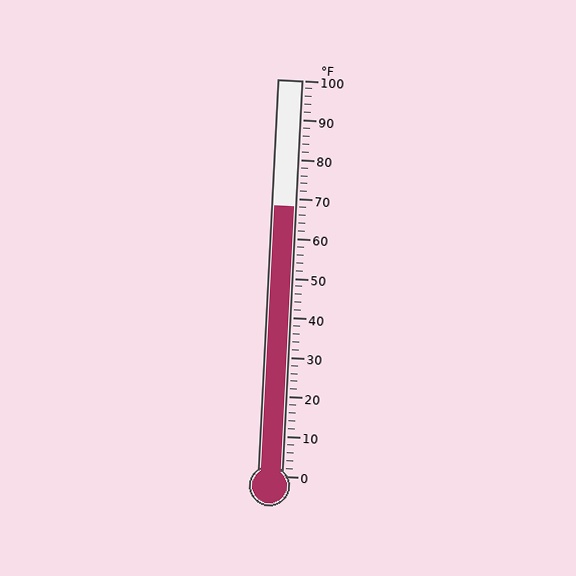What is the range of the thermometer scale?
The thermometer scale ranges from 0°F to 100°F.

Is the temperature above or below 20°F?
The temperature is above 20°F.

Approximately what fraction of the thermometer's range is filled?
The thermometer is filled to approximately 70% of its range.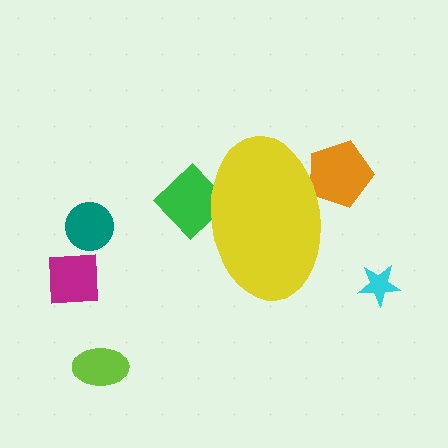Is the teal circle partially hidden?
No, the teal circle is fully visible.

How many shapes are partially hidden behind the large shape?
2 shapes are partially hidden.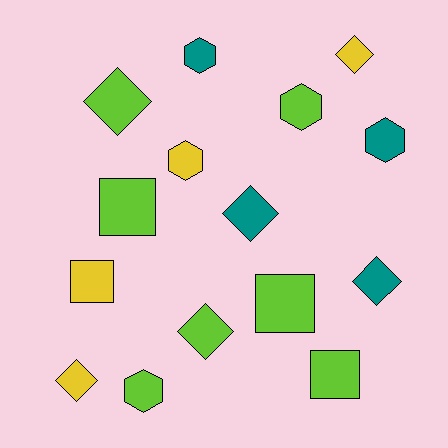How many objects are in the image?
There are 15 objects.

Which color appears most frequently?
Lime, with 7 objects.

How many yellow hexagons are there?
There is 1 yellow hexagon.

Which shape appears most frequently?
Diamond, with 6 objects.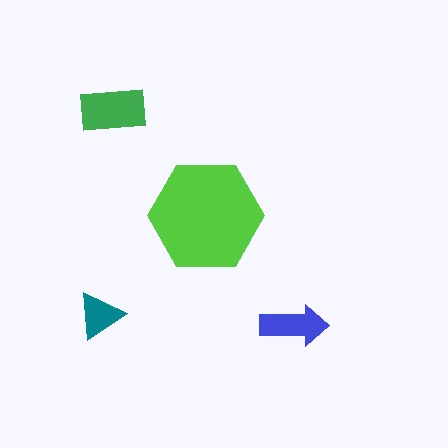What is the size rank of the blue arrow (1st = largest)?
3rd.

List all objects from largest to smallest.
The lime hexagon, the green rectangle, the blue arrow, the teal triangle.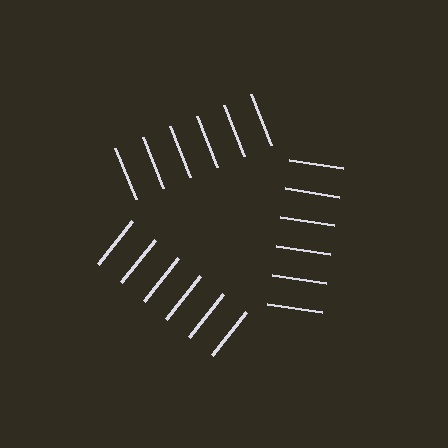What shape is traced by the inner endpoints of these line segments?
An illusory triangle — the line segments terminate on its edges but no continuous stroke is drawn.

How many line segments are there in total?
18 — 6 along each of the 3 edges.